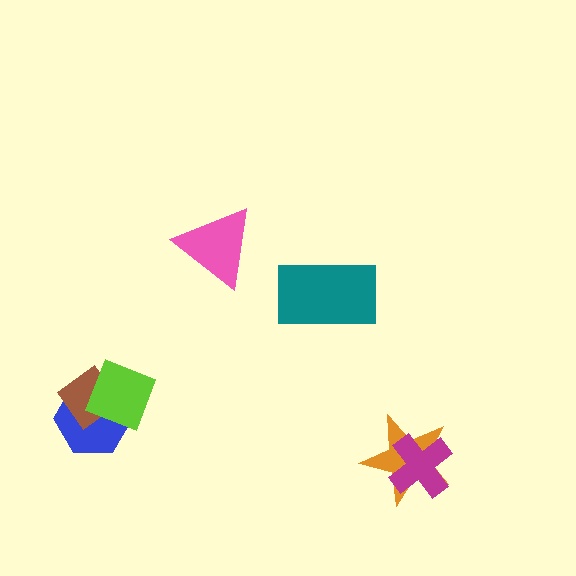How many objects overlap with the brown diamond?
2 objects overlap with the brown diamond.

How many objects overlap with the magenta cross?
1 object overlaps with the magenta cross.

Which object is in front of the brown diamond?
The lime diamond is in front of the brown diamond.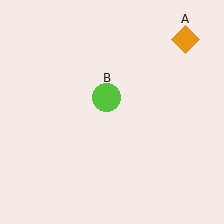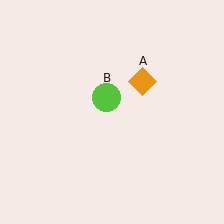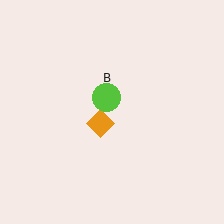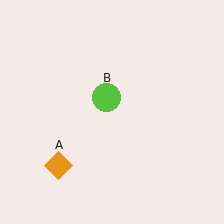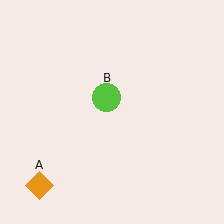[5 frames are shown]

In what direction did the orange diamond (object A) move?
The orange diamond (object A) moved down and to the left.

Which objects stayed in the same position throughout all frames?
Lime circle (object B) remained stationary.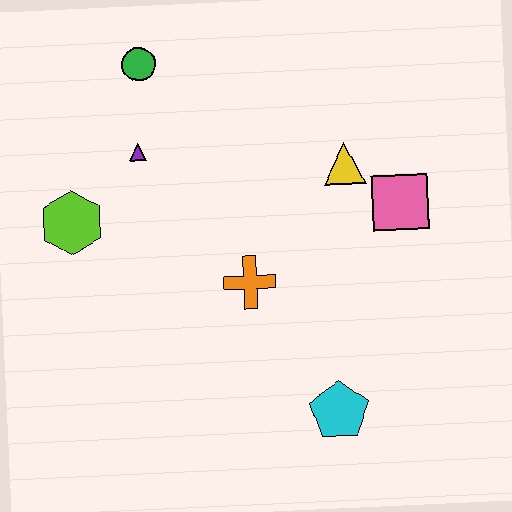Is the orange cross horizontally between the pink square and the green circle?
Yes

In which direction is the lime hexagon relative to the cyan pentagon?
The lime hexagon is to the left of the cyan pentagon.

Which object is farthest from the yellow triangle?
The lime hexagon is farthest from the yellow triangle.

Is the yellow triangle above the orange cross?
Yes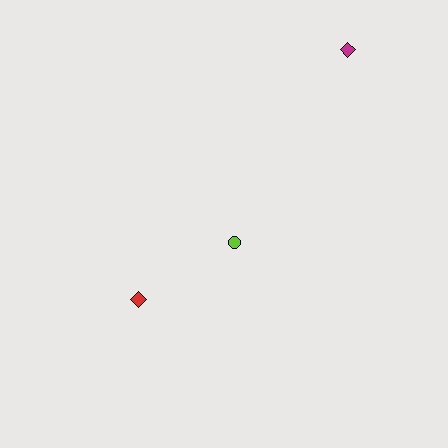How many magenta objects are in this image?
There is 1 magenta object.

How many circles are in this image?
There is 1 circle.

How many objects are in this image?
There are 3 objects.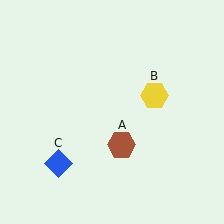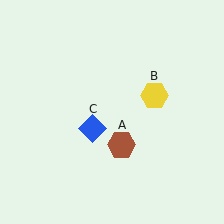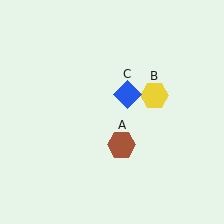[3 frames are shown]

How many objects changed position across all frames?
1 object changed position: blue diamond (object C).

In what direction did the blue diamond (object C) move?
The blue diamond (object C) moved up and to the right.